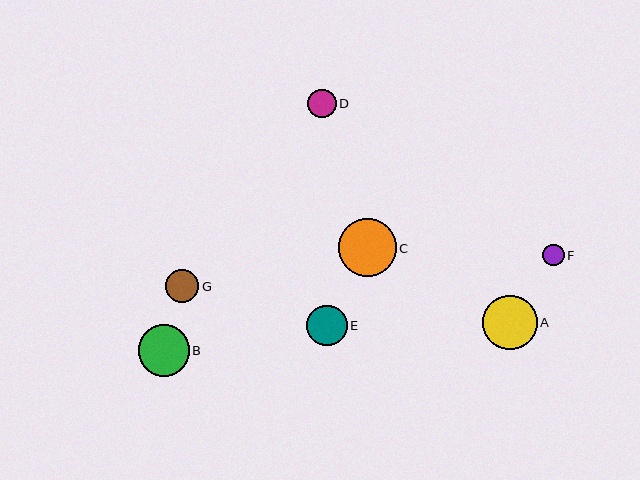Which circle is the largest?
Circle C is the largest with a size of approximately 58 pixels.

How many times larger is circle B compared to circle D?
Circle B is approximately 1.8 times the size of circle D.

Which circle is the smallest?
Circle F is the smallest with a size of approximately 21 pixels.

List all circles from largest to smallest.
From largest to smallest: C, A, B, E, G, D, F.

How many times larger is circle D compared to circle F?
Circle D is approximately 1.3 times the size of circle F.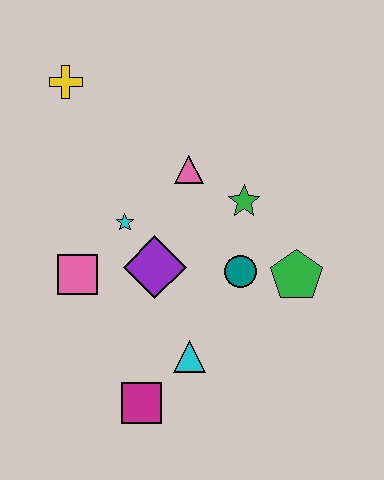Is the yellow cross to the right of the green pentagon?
No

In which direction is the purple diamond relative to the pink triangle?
The purple diamond is below the pink triangle.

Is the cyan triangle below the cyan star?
Yes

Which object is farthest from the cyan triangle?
The yellow cross is farthest from the cyan triangle.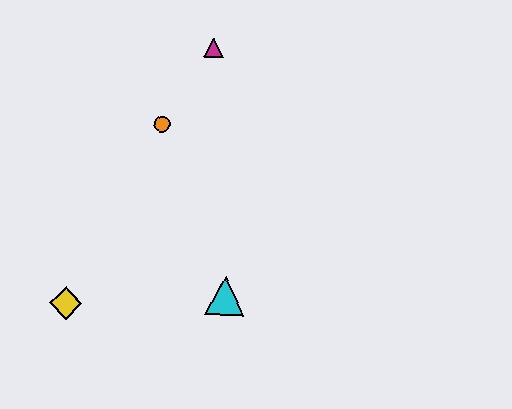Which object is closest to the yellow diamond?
The cyan triangle is closest to the yellow diamond.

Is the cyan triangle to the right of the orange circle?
Yes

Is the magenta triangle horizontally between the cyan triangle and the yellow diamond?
Yes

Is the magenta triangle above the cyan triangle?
Yes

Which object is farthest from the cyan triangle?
The magenta triangle is farthest from the cyan triangle.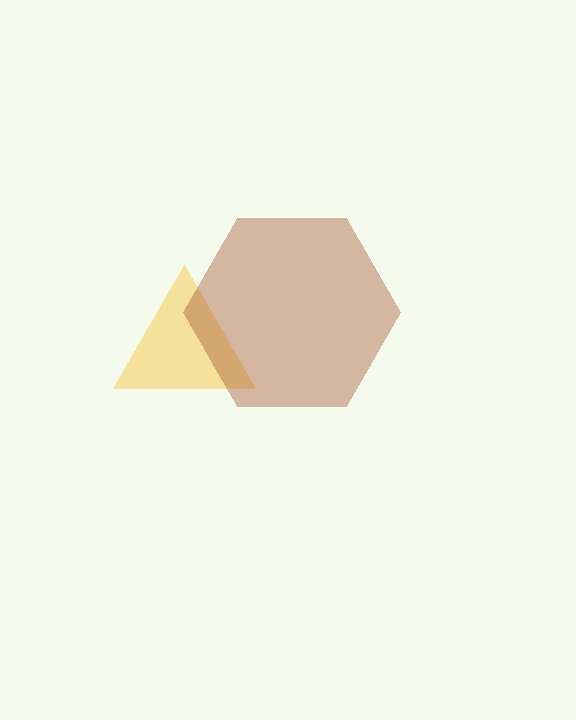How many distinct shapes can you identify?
There are 2 distinct shapes: a yellow triangle, a brown hexagon.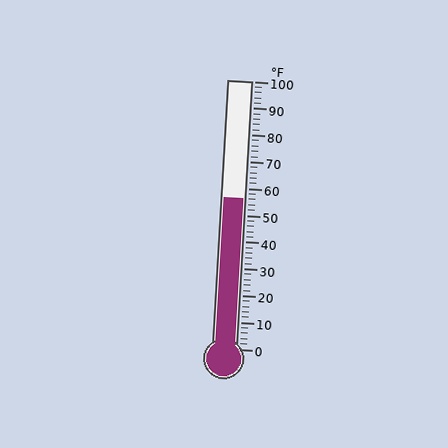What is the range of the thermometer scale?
The thermometer scale ranges from 0°F to 100°F.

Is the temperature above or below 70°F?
The temperature is below 70°F.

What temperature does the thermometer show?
The thermometer shows approximately 56°F.